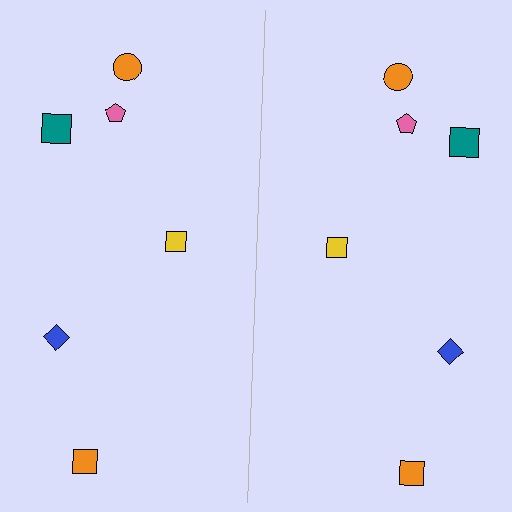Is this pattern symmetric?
Yes, this pattern has bilateral (reflection) symmetry.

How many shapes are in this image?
There are 12 shapes in this image.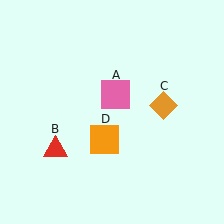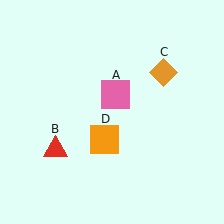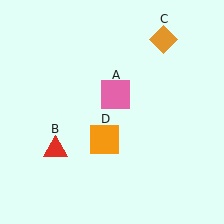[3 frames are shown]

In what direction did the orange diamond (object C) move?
The orange diamond (object C) moved up.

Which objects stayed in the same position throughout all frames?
Pink square (object A) and red triangle (object B) and orange square (object D) remained stationary.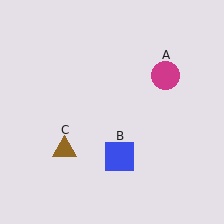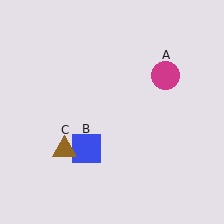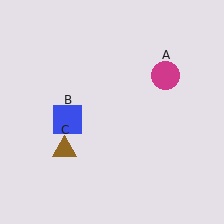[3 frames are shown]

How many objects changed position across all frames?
1 object changed position: blue square (object B).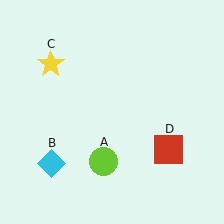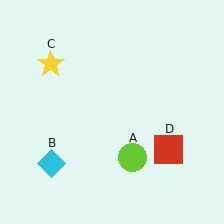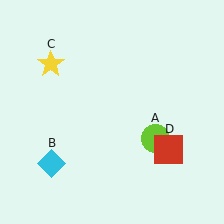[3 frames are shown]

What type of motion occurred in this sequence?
The lime circle (object A) rotated counterclockwise around the center of the scene.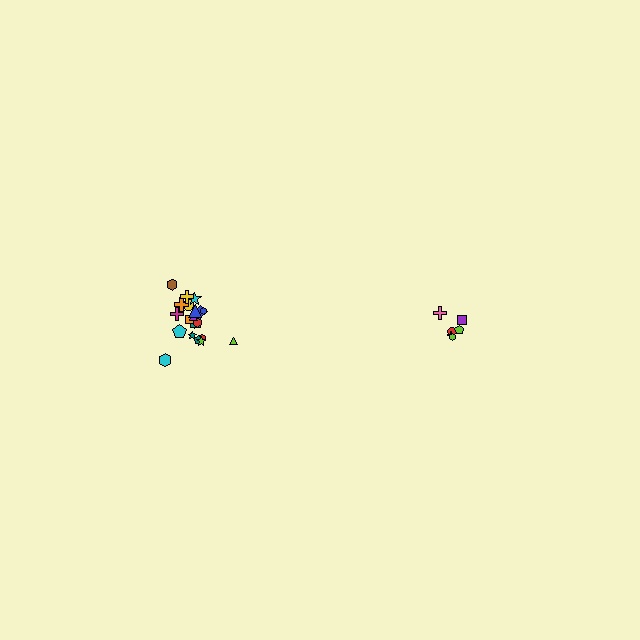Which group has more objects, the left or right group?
The left group.